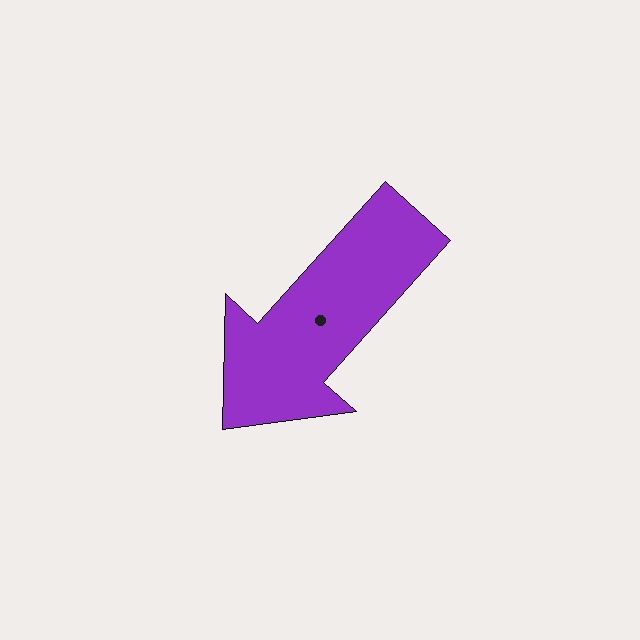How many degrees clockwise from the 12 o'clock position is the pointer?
Approximately 222 degrees.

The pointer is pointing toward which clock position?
Roughly 7 o'clock.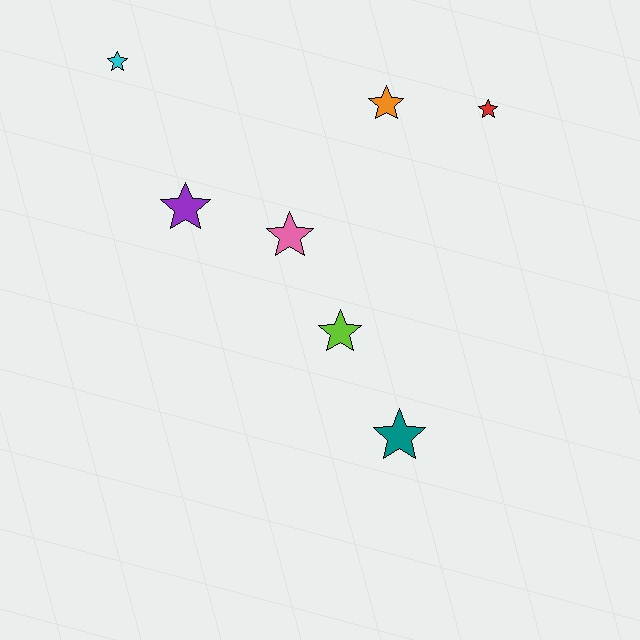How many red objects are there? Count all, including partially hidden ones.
There is 1 red object.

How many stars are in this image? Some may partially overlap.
There are 7 stars.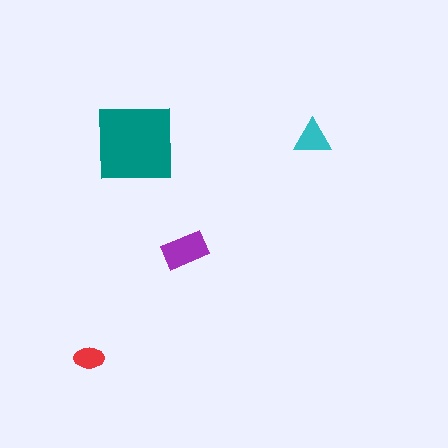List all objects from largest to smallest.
The teal square, the purple rectangle, the cyan triangle, the red ellipse.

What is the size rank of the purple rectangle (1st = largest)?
2nd.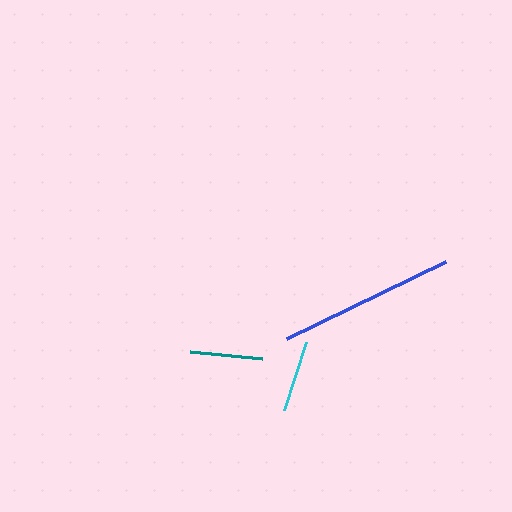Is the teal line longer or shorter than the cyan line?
The teal line is longer than the cyan line.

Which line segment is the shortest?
The cyan line is the shortest at approximately 72 pixels.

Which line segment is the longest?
The blue line is the longest at approximately 176 pixels.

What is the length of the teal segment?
The teal segment is approximately 72 pixels long.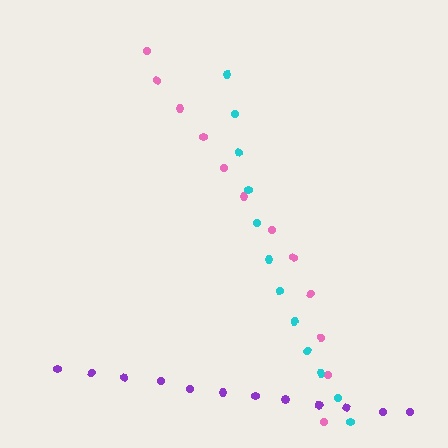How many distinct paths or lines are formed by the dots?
There are 3 distinct paths.